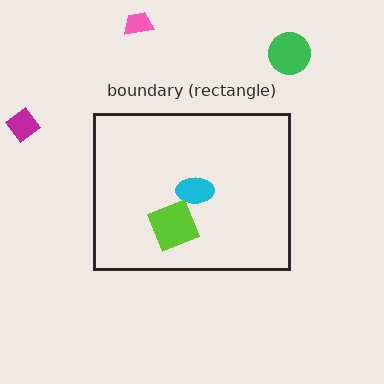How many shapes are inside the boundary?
2 inside, 3 outside.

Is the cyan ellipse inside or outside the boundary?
Inside.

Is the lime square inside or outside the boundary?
Inside.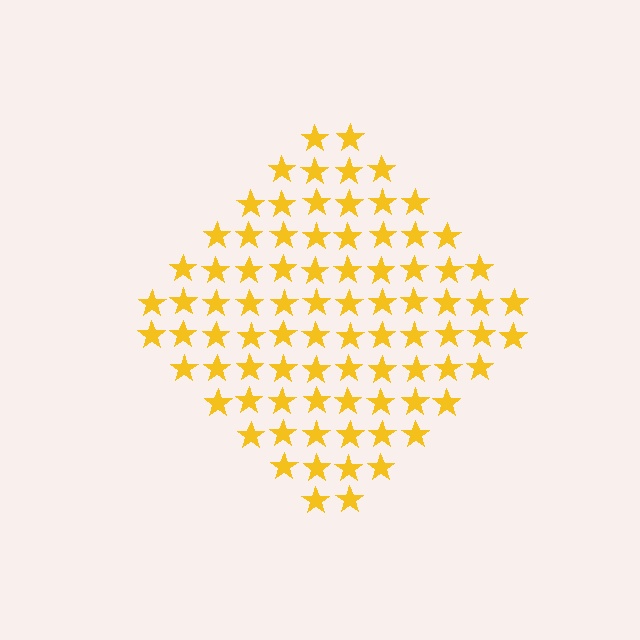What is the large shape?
The large shape is a diamond.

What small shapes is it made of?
It is made of small stars.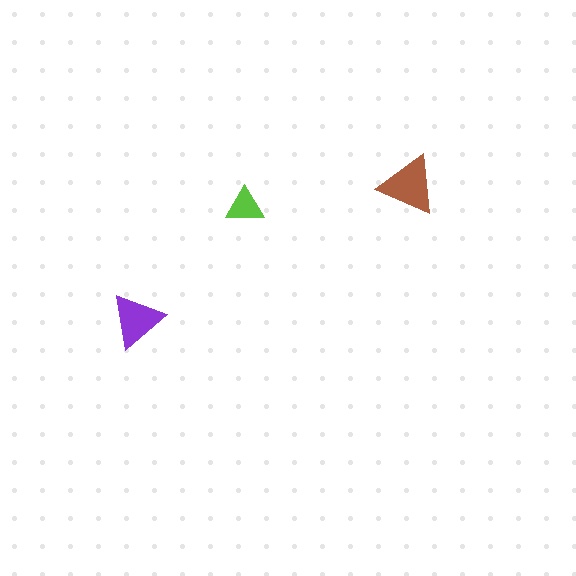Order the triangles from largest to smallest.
the brown one, the purple one, the lime one.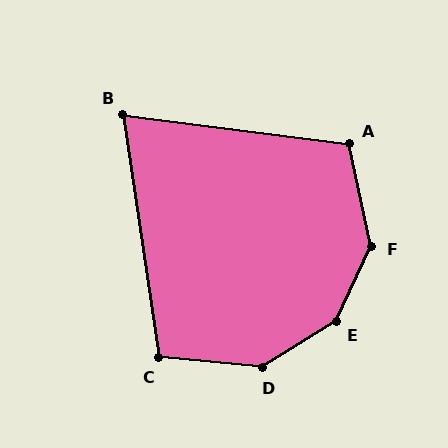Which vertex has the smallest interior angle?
B, at approximately 74 degrees.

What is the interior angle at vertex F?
Approximately 143 degrees (obtuse).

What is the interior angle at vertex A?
Approximately 109 degrees (obtuse).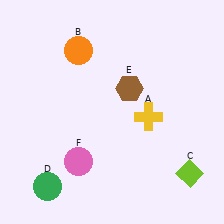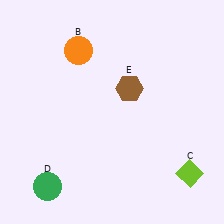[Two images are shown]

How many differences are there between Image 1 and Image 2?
There are 2 differences between the two images.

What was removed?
The yellow cross (A), the pink circle (F) were removed in Image 2.